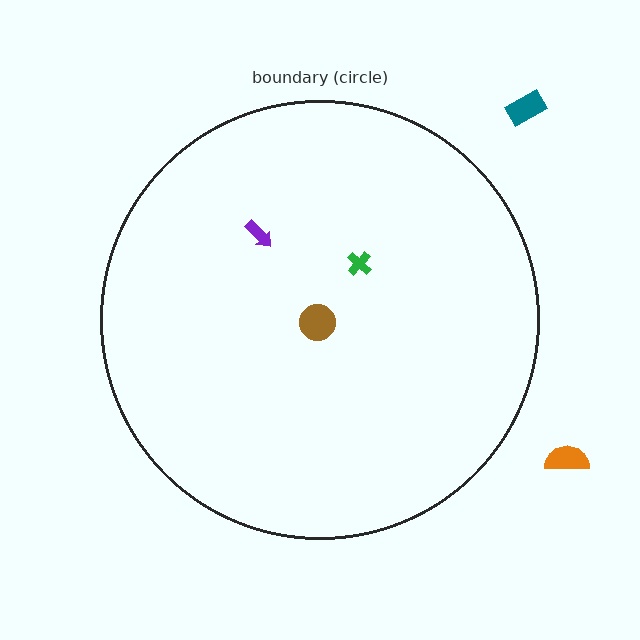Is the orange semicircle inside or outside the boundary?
Outside.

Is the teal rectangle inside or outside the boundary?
Outside.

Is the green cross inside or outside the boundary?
Inside.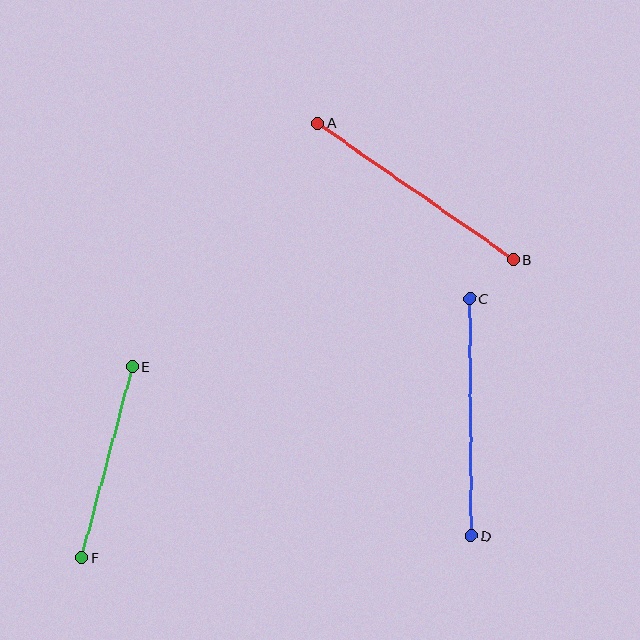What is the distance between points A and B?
The distance is approximately 238 pixels.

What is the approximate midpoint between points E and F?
The midpoint is at approximately (107, 462) pixels.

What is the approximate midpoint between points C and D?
The midpoint is at approximately (470, 417) pixels.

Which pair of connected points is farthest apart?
Points A and B are farthest apart.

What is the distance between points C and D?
The distance is approximately 238 pixels.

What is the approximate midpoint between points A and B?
The midpoint is at approximately (416, 191) pixels.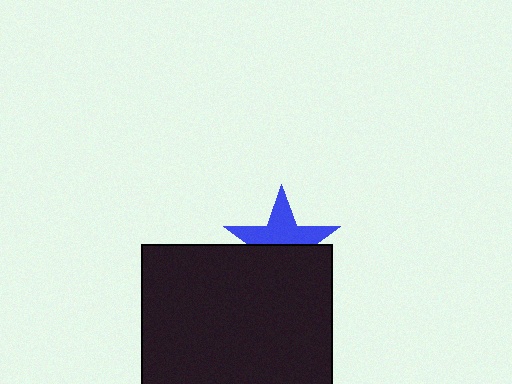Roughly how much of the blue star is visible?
About half of it is visible (roughly 52%).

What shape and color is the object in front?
The object in front is a black square.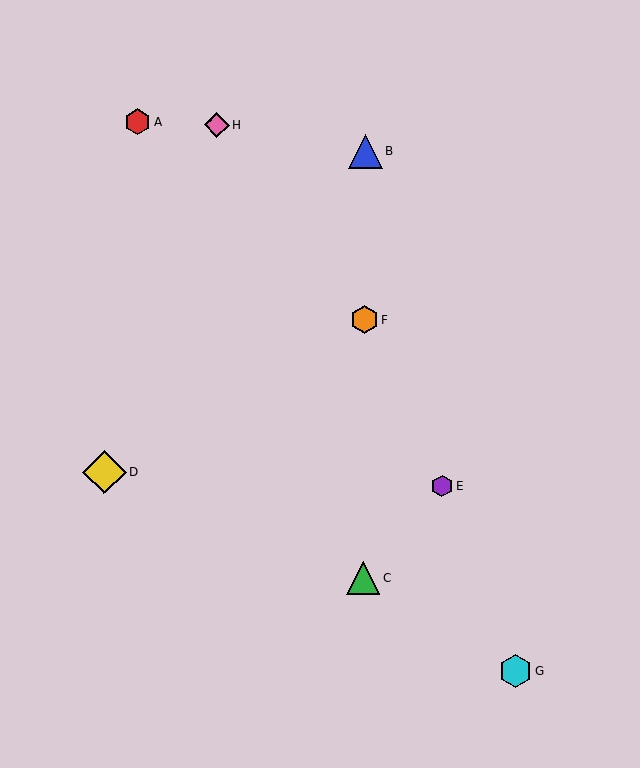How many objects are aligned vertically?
3 objects (B, C, F) are aligned vertically.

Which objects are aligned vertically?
Objects B, C, F are aligned vertically.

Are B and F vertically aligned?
Yes, both are at x≈365.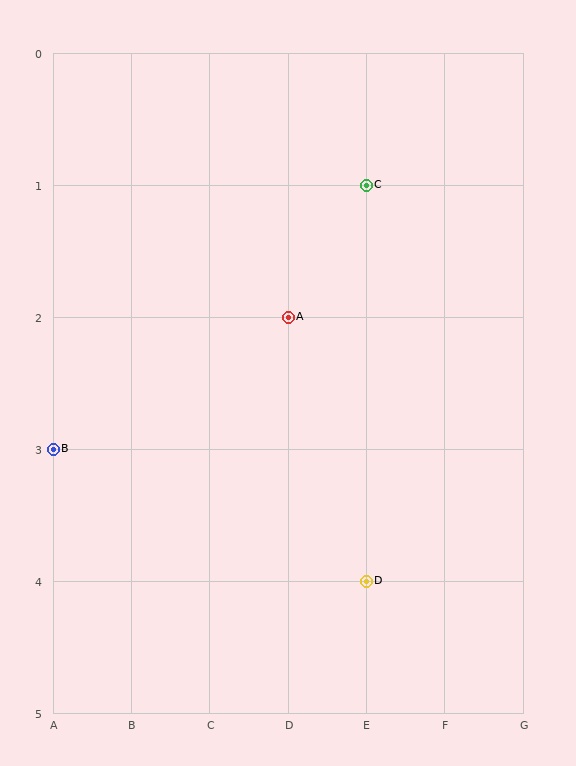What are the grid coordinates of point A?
Point A is at grid coordinates (D, 2).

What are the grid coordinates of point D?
Point D is at grid coordinates (E, 4).